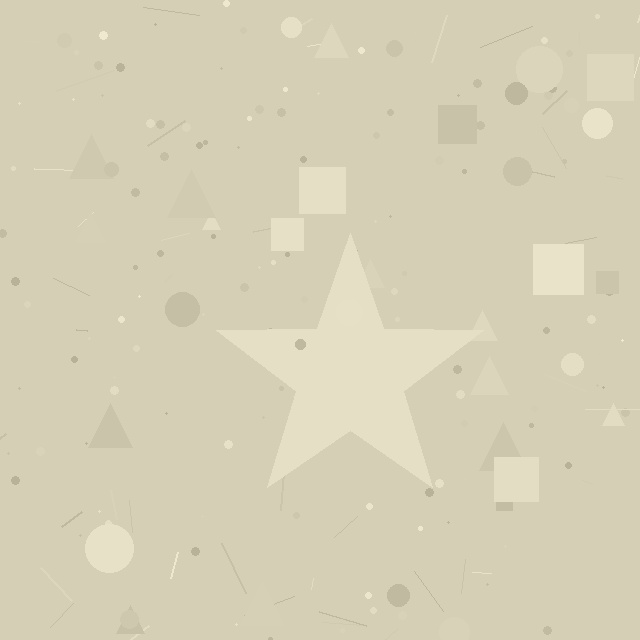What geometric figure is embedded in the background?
A star is embedded in the background.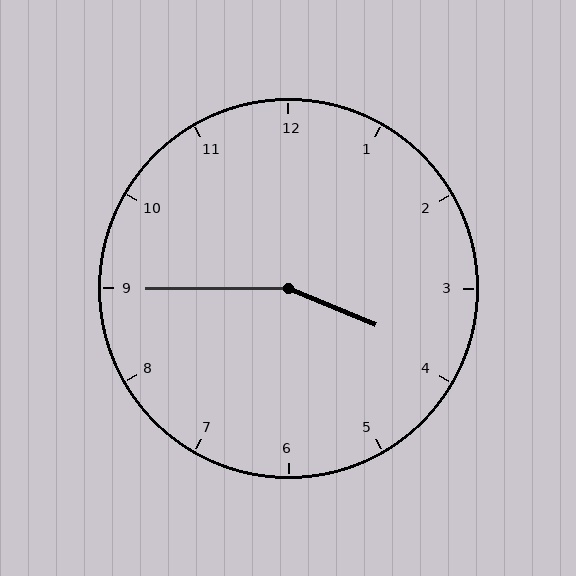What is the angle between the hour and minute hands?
Approximately 158 degrees.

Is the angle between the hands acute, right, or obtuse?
It is obtuse.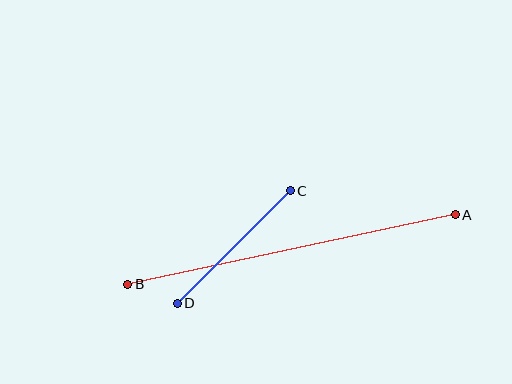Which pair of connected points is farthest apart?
Points A and B are farthest apart.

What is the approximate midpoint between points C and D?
The midpoint is at approximately (234, 247) pixels.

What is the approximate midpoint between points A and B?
The midpoint is at approximately (291, 249) pixels.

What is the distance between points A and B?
The distance is approximately 335 pixels.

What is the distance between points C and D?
The distance is approximately 159 pixels.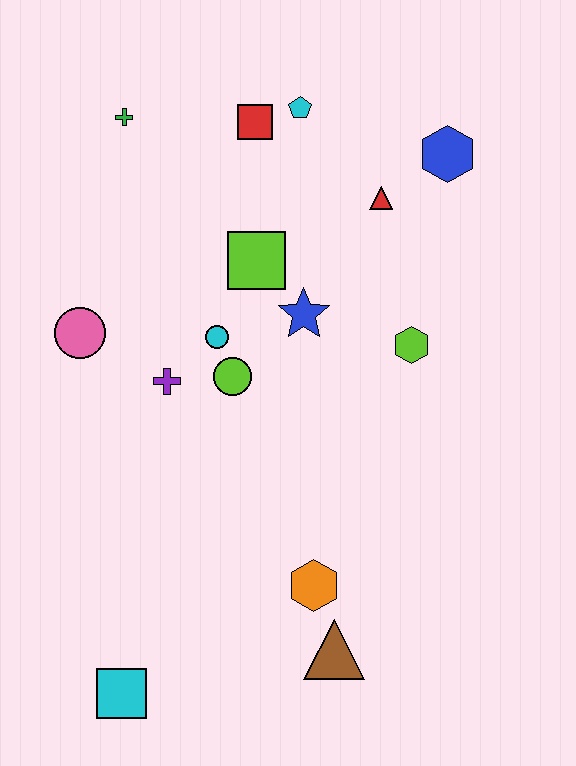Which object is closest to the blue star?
The lime square is closest to the blue star.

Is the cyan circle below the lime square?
Yes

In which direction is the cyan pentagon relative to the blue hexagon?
The cyan pentagon is to the left of the blue hexagon.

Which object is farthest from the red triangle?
The cyan square is farthest from the red triangle.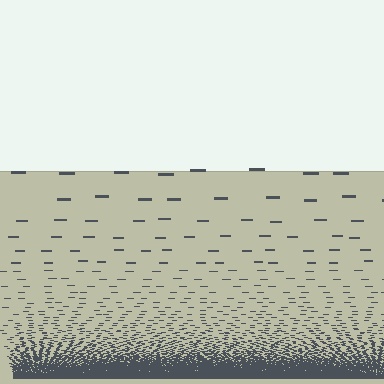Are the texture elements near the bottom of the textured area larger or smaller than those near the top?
Smaller. The gradient is inverted — elements near the bottom are smaller and denser.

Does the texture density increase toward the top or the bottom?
Density increases toward the bottom.